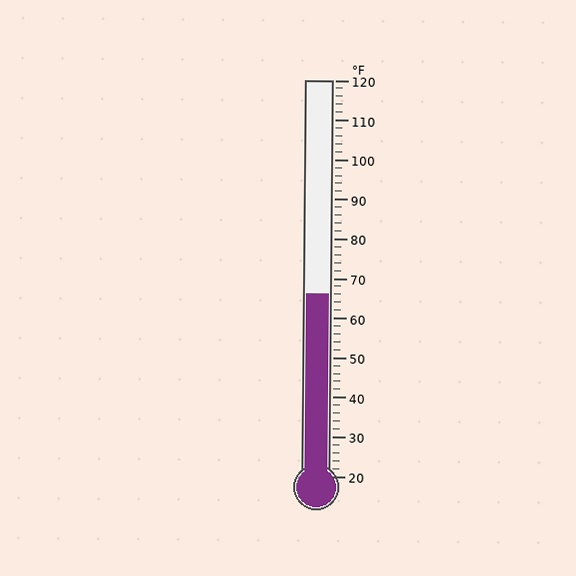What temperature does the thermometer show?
The thermometer shows approximately 66°F.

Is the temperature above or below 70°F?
The temperature is below 70°F.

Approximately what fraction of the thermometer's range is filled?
The thermometer is filled to approximately 45% of its range.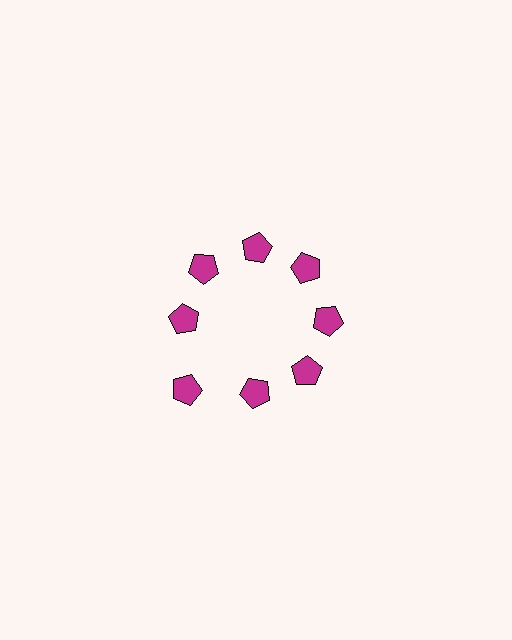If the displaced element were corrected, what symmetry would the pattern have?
It would have 8-fold rotational symmetry — the pattern would map onto itself every 45 degrees.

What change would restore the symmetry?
The symmetry would be restored by moving it inward, back onto the ring so that all 8 pentagons sit at equal angles and equal distance from the center.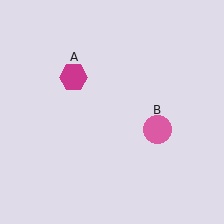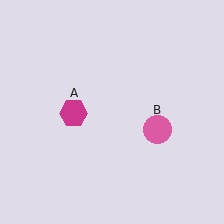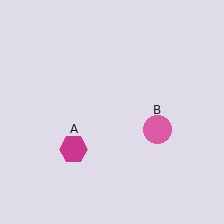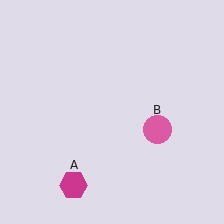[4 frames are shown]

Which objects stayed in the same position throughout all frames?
Pink circle (object B) remained stationary.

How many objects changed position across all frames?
1 object changed position: magenta hexagon (object A).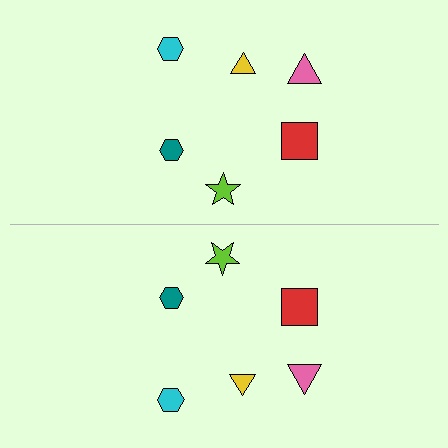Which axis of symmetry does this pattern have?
The pattern has a horizontal axis of symmetry running through the center of the image.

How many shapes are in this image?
There are 12 shapes in this image.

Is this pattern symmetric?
Yes, this pattern has bilateral (reflection) symmetry.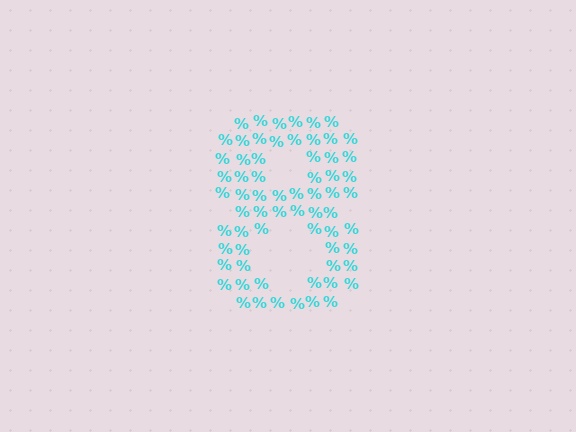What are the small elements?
The small elements are percent signs.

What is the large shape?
The large shape is the digit 8.